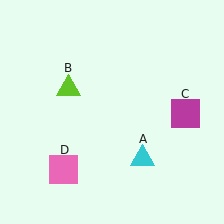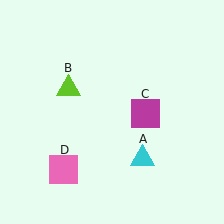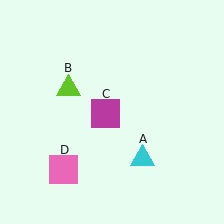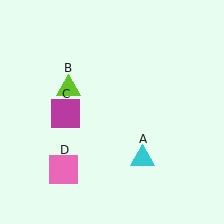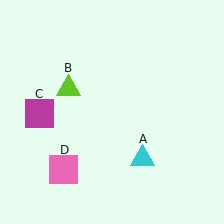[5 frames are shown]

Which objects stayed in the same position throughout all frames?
Cyan triangle (object A) and lime triangle (object B) and pink square (object D) remained stationary.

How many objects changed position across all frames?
1 object changed position: magenta square (object C).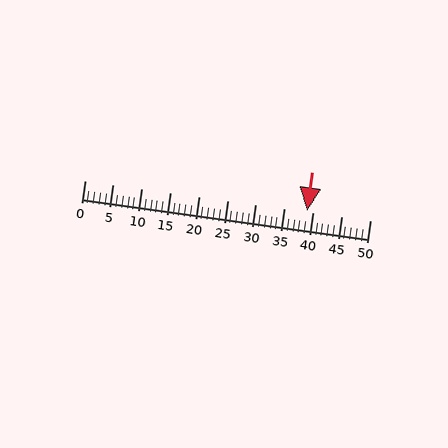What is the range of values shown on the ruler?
The ruler shows values from 0 to 50.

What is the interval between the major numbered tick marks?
The major tick marks are spaced 5 units apart.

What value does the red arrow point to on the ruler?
The red arrow points to approximately 39.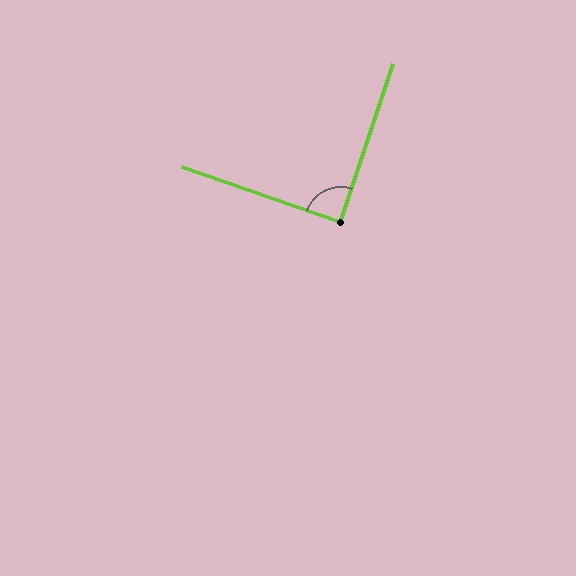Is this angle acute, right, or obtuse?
It is approximately a right angle.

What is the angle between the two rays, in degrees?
Approximately 89 degrees.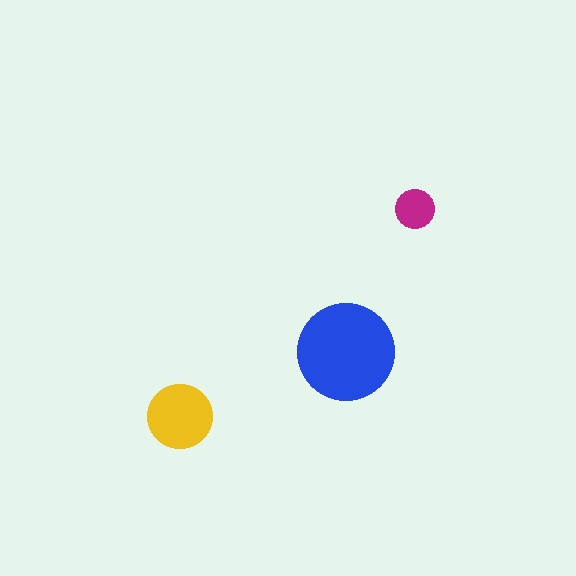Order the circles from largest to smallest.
the blue one, the yellow one, the magenta one.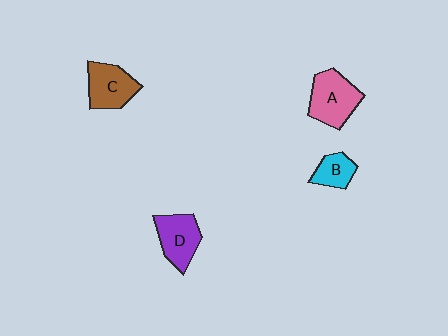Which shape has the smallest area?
Shape B (cyan).